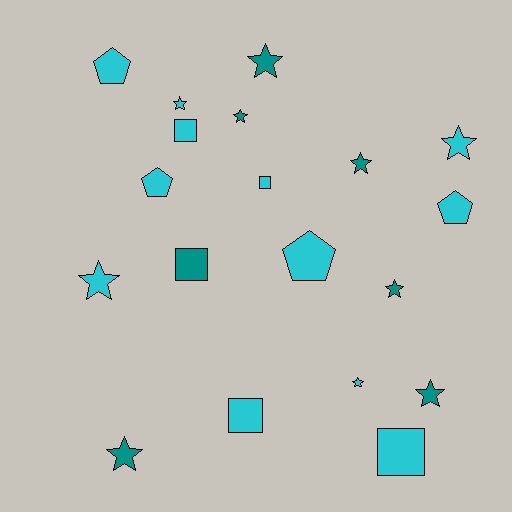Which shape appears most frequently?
Star, with 10 objects.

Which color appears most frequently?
Cyan, with 12 objects.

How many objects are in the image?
There are 19 objects.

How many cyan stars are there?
There are 4 cyan stars.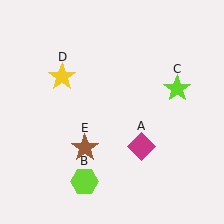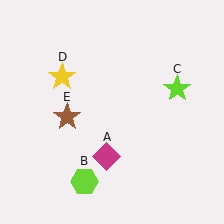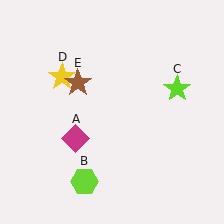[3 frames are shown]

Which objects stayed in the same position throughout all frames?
Lime hexagon (object B) and lime star (object C) and yellow star (object D) remained stationary.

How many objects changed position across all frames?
2 objects changed position: magenta diamond (object A), brown star (object E).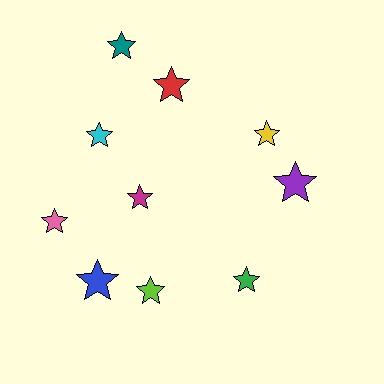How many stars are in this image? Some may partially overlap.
There are 10 stars.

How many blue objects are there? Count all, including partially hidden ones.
There is 1 blue object.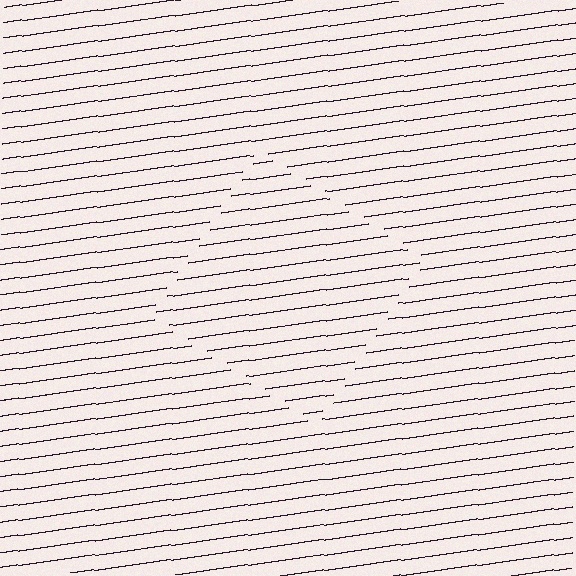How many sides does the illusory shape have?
4 sides — the line-ends trace a square.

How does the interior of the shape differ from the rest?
The interior of the shape contains the same grating, shifted by half a period — the contour is defined by the phase discontinuity where line-ends from the inner and outer gratings abut.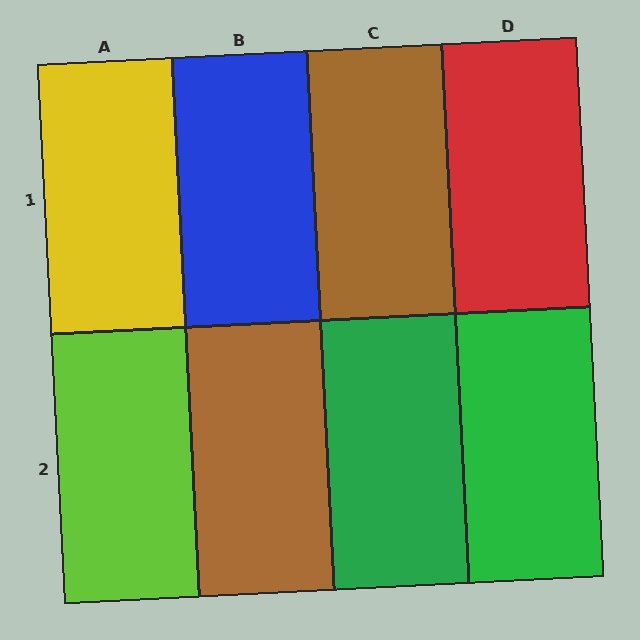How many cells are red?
1 cell is red.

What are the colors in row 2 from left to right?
Lime, brown, green, green.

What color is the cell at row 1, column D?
Red.